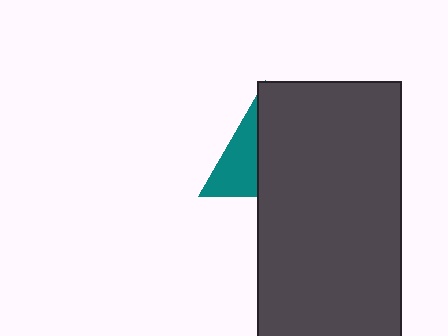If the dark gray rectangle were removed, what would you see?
You would see the complete teal triangle.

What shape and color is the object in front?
The object in front is a dark gray rectangle.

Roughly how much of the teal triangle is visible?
A small part of it is visible (roughly 39%).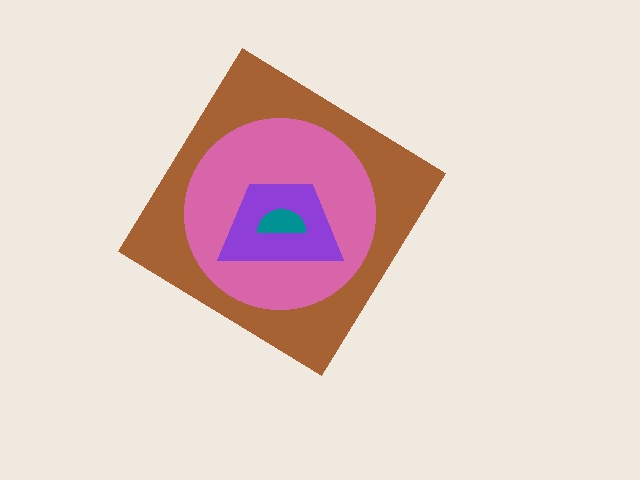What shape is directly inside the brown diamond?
The pink circle.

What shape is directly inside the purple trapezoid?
The teal semicircle.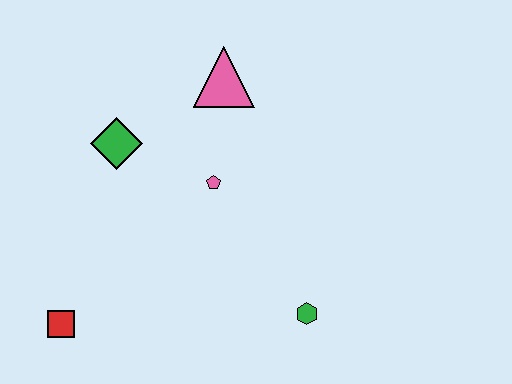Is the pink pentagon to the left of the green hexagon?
Yes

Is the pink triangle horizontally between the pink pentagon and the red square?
No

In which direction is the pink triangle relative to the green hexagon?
The pink triangle is above the green hexagon.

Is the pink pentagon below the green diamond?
Yes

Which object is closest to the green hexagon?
The pink pentagon is closest to the green hexagon.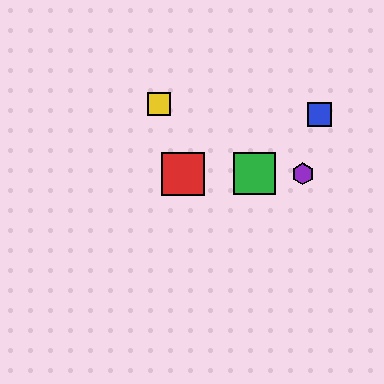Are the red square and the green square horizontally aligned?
Yes, both are at y≈174.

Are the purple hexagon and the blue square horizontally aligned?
No, the purple hexagon is at y≈174 and the blue square is at y≈115.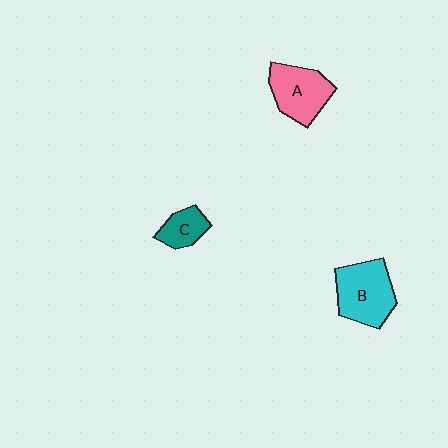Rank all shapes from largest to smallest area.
From largest to smallest: B (cyan), A (pink), C (teal).